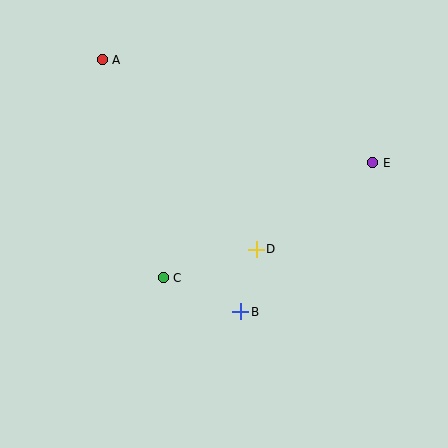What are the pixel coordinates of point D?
Point D is at (256, 249).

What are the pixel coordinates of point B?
Point B is at (241, 312).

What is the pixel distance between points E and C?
The distance between E and C is 239 pixels.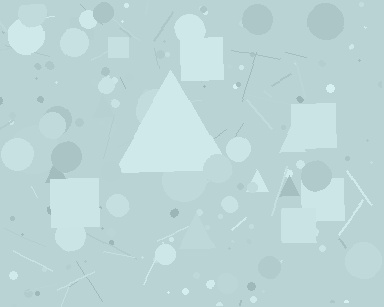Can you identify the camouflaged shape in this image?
The camouflaged shape is a triangle.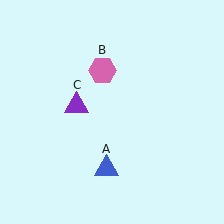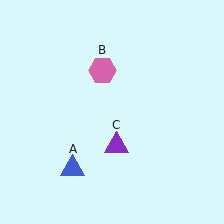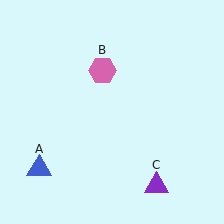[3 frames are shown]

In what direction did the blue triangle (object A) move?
The blue triangle (object A) moved left.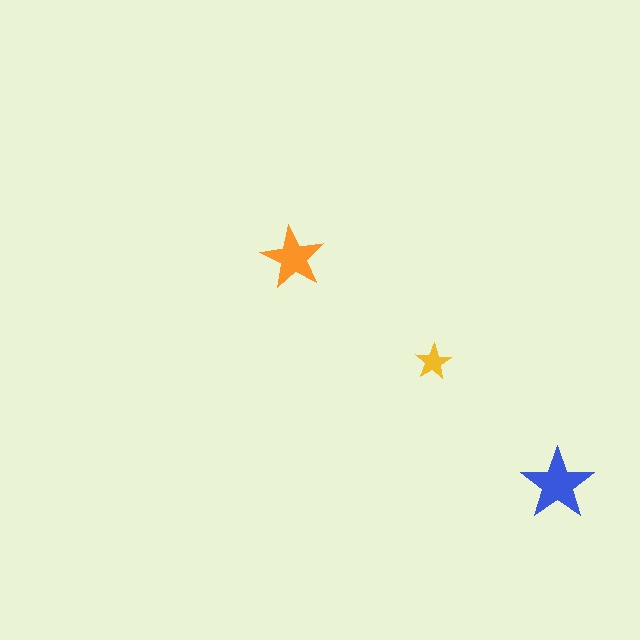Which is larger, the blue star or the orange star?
The blue one.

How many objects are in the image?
There are 3 objects in the image.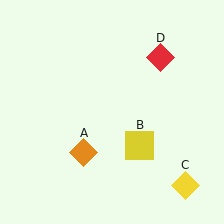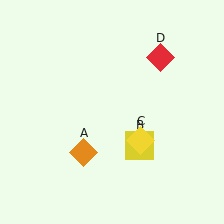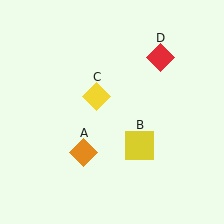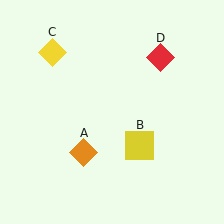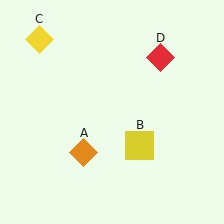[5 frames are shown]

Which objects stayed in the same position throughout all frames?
Orange diamond (object A) and yellow square (object B) and red diamond (object D) remained stationary.